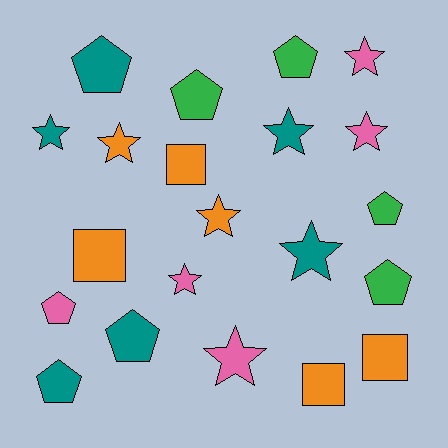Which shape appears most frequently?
Star, with 9 objects.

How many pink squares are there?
There are no pink squares.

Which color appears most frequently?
Teal, with 6 objects.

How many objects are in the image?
There are 21 objects.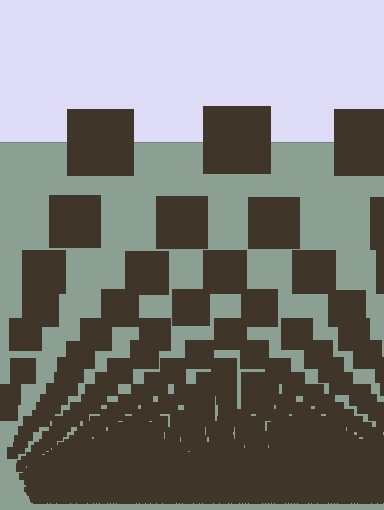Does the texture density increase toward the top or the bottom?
Density increases toward the bottom.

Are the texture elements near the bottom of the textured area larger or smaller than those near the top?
Smaller. The gradient is inverted — elements near the bottom are smaller and denser.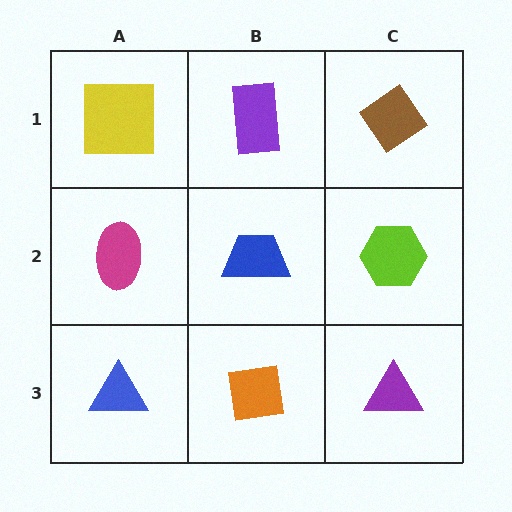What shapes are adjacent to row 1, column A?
A magenta ellipse (row 2, column A), a purple rectangle (row 1, column B).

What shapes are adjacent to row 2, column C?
A brown diamond (row 1, column C), a purple triangle (row 3, column C), a blue trapezoid (row 2, column B).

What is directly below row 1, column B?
A blue trapezoid.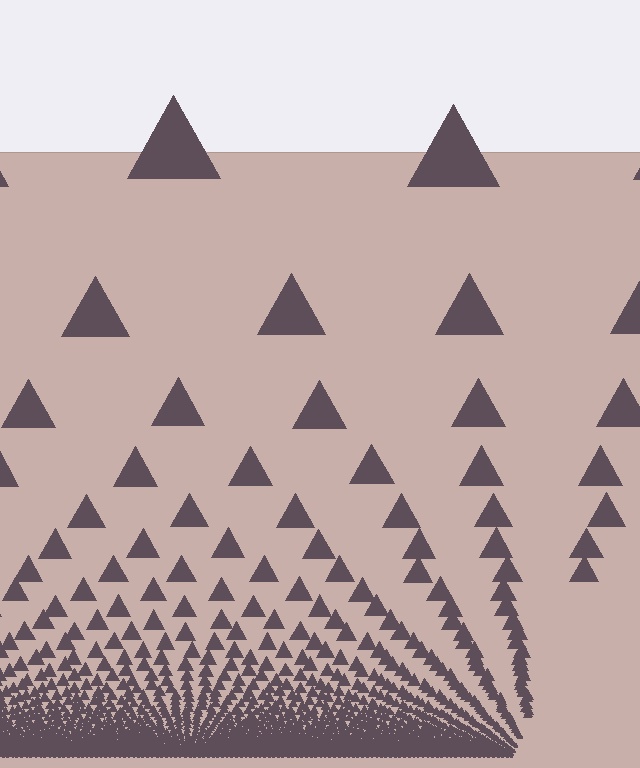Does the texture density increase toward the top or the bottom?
Density increases toward the bottom.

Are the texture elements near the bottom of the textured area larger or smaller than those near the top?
Smaller. The gradient is inverted — elements near the bottom are smaller and denser.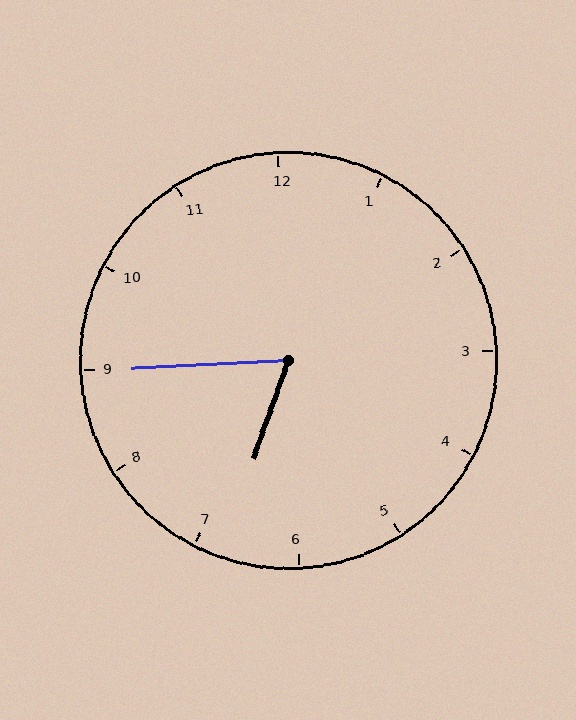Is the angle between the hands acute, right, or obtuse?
It is acute.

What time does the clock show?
6:45.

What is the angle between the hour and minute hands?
Approximately 68 degrees.